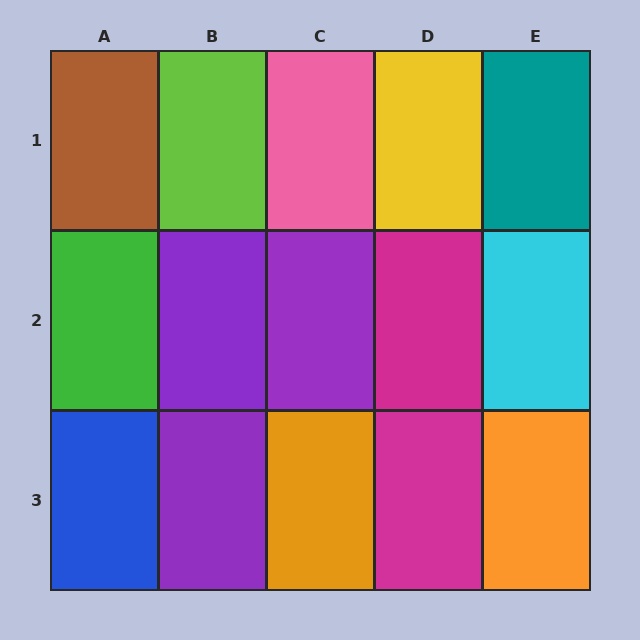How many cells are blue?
1 cell is blue.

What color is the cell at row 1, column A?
Brown.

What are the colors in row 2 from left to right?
Green, purple, purple, magenta, cyan.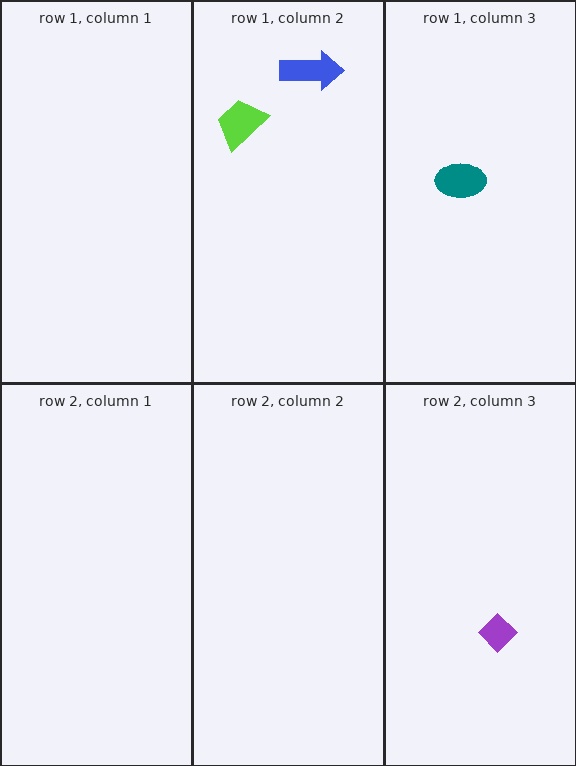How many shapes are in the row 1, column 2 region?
2.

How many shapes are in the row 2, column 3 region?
1.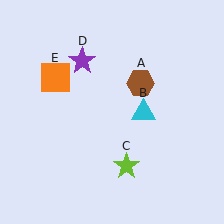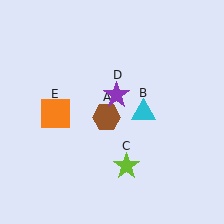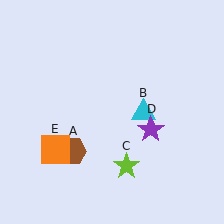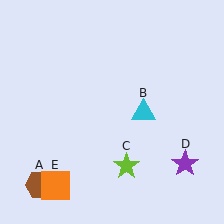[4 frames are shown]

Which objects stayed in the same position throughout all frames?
Cyan triangle (object B) and lime star (object C) remained stationary.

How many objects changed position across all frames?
3 objects changed position: brown hexagon (object A), purple star (object D), orange square (object E).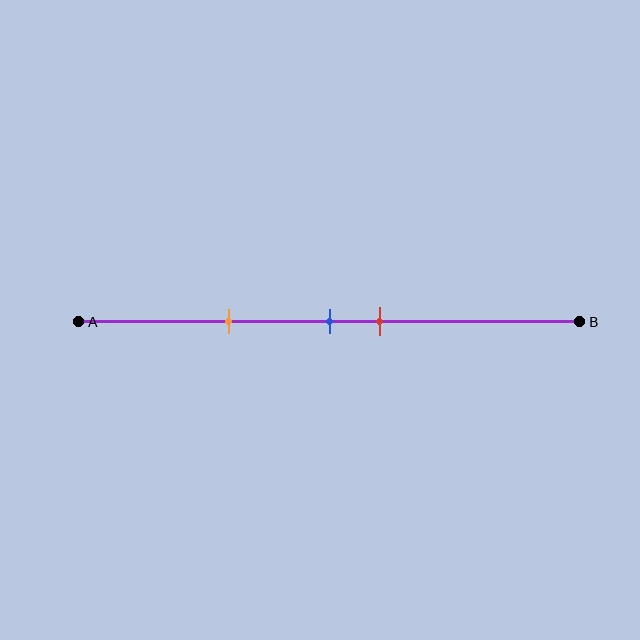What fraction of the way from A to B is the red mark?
The red mark is approximately 60% (0.6) of the way from A to B.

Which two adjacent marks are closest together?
The blue and red marks are the closest adjacent pair.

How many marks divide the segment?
There are 3 marks dividing the segment.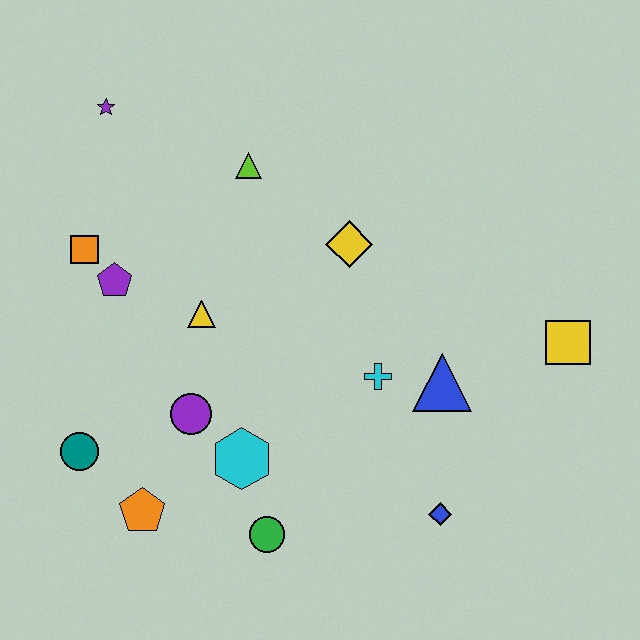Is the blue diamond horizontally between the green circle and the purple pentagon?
No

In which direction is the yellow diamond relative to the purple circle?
The yellow diamond is above the purple circle.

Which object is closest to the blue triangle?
The cyan cross is closest to the blue triangle.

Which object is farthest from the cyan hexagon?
The purple star is farthest from the cyan hexagon.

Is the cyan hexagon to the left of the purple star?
No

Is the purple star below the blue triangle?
No